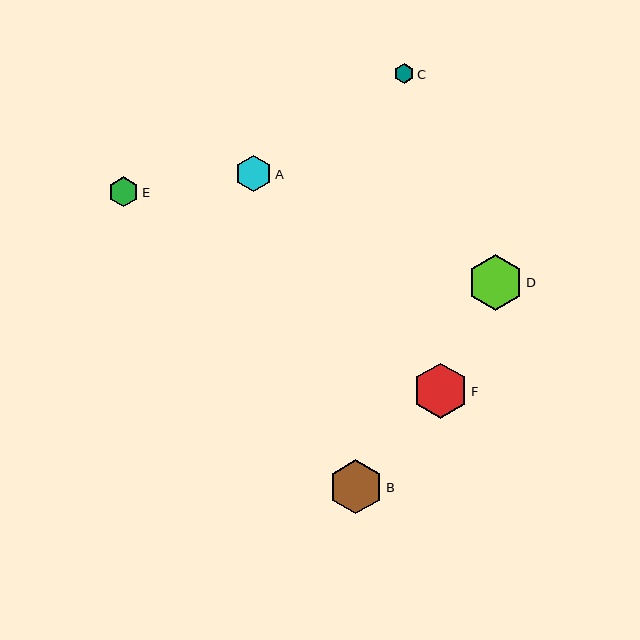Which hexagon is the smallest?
Hexagon C is the smallest with a size of approximately 20 pixels.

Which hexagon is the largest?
Hexagon F is the largest with a size of approximately 56 pixels.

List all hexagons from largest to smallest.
From largest to smallest: F, D, B, A, E, C.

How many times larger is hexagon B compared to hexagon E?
Hexagon B is approximately 1.8 times the size of hexagon E.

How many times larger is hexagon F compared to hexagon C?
Hexagon F is approximately 2.8 times the size of hexagon C.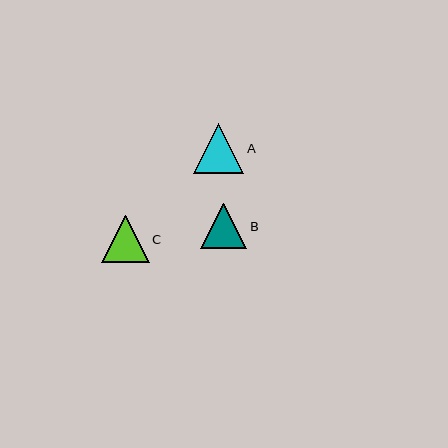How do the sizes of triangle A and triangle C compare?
Triangle A and triangle C are approximately the same size.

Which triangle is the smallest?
Triangle B is the smallest with a size of approximately 46 pixels.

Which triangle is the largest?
Triangle A is the largest with a size of approximately 50 pixels.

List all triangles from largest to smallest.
From largest to smallest: A, C, B.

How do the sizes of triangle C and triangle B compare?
Triangle C and triangle B are approximately the same size.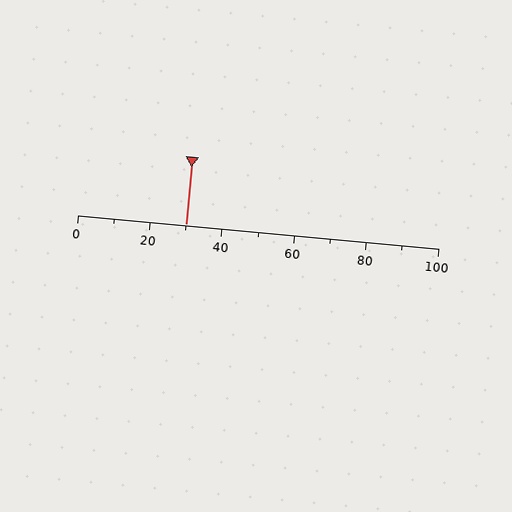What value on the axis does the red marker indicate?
The marker indicates approximately 30.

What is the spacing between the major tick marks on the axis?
The major ticks are spaced 20 apart.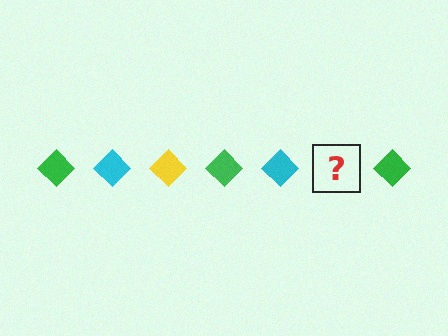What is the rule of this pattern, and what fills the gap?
The rule is that the pattern cycles through green, cyan, yellow diamonds. The gap should be filled with a yellow diamond.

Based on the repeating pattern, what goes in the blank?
The blank should be a yellow diamond.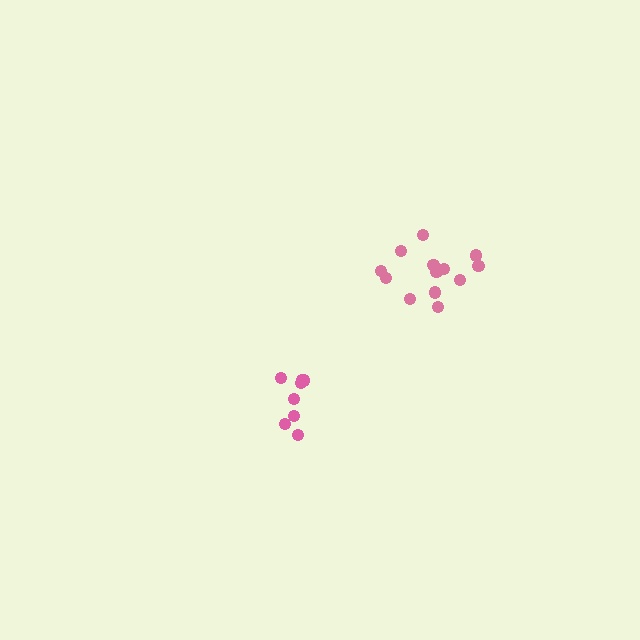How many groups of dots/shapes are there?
There are 2 groups.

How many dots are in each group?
Group 1: 13 dots, Group 2: 8 dots (21 total).